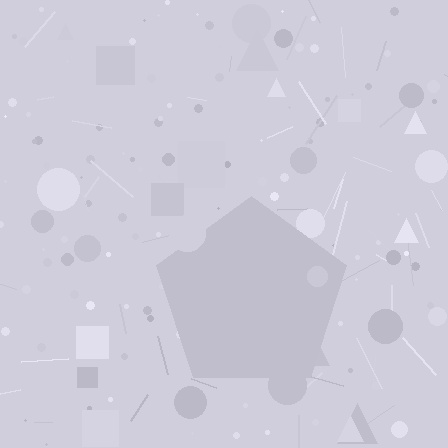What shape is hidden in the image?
A pentagon is hidden in the image.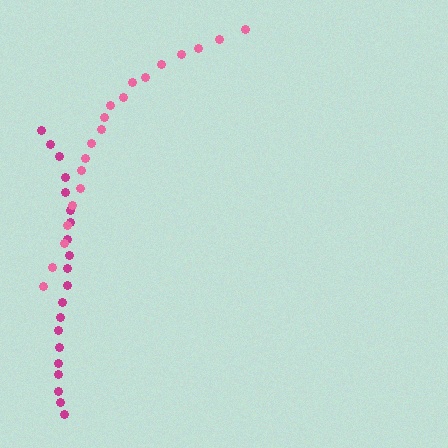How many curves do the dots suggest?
There are 2 distinct paths.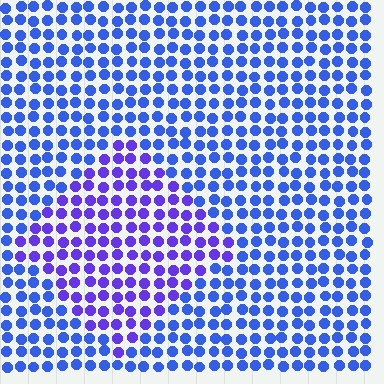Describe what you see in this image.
The image is filled with small blue elements in a uniform arrangement. A diamond-shaped region is visible where the elements are tinted to a slightly different hue, forming a subtle color boundary.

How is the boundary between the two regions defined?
The boundary is defined purely by a slight shift in hue (about 30 degrees). Spacing, size, and orientation are identical on both sides.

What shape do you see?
I see a diamond.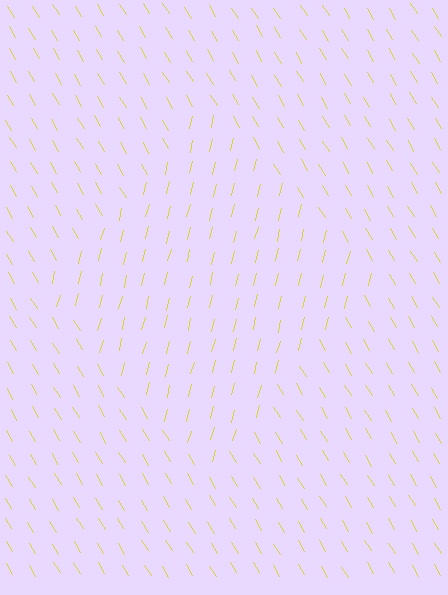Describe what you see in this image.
The image is filled with small yellow line segments. A diamond region in the image has lines oriented differently from the surrounding lines, creating a visible texture boundary.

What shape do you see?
I see a diamond.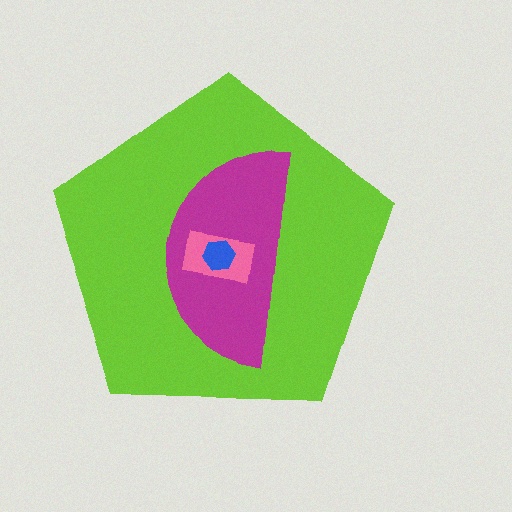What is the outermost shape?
The lime pentagon.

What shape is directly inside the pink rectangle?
The blue hexagon.